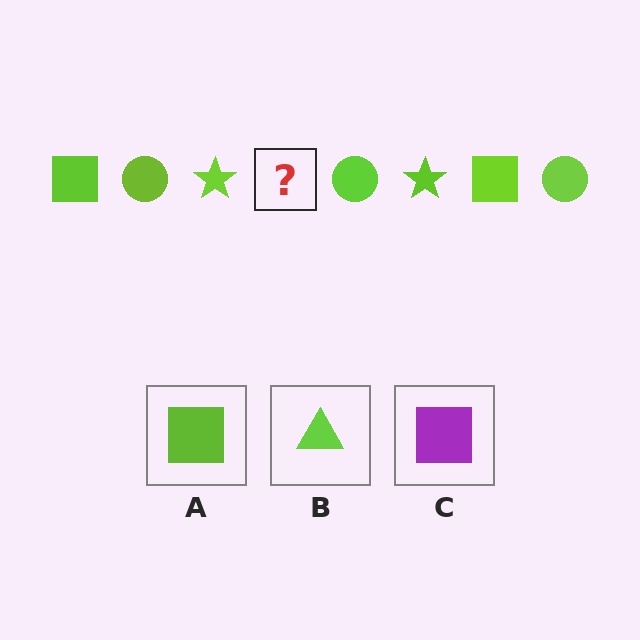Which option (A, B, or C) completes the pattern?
A.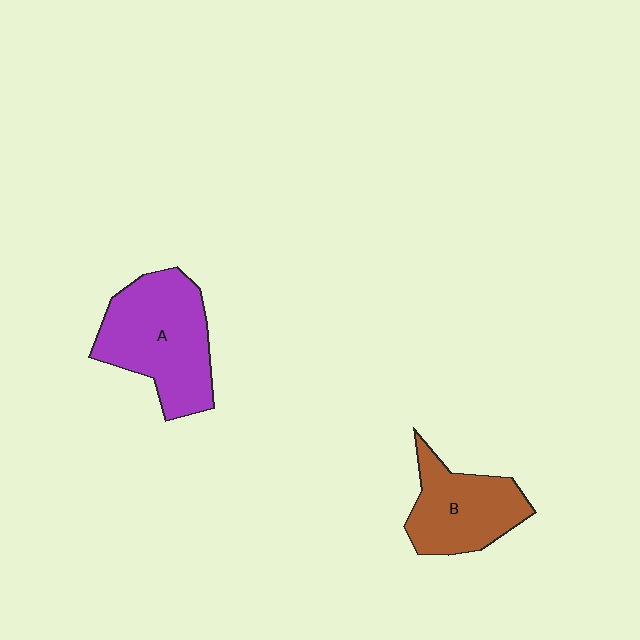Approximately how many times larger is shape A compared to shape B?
Approximately 1.4 times.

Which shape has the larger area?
Shape A (purple).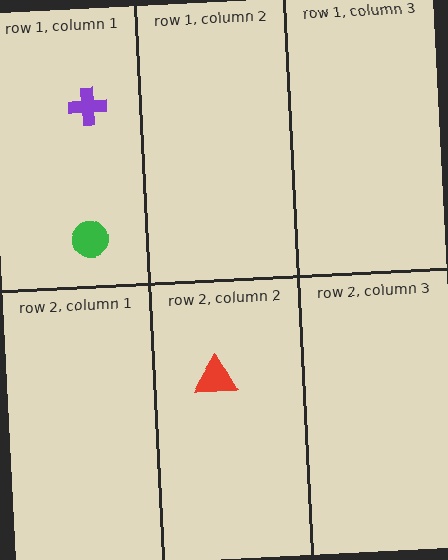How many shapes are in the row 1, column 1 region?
2.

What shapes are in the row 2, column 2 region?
The red triangle.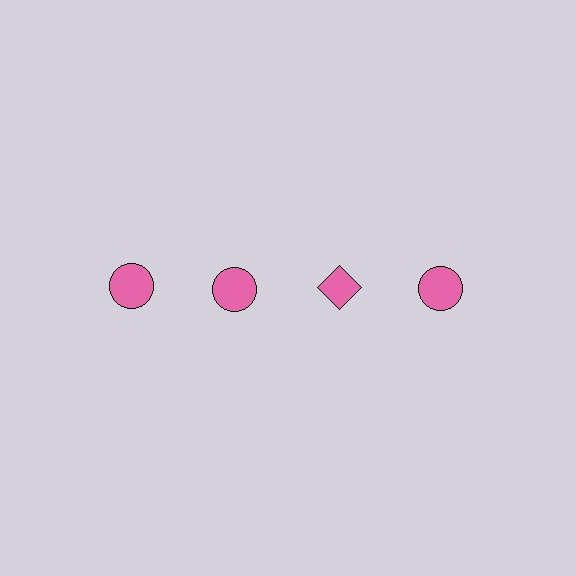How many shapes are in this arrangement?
There are 4 shapes arranged in a grid pattern.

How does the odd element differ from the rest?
It has a different shape: diamond instead of circle.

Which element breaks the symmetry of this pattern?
The pink diamond in the top row, center column breaks the symmetry. All other shapes are pink circles.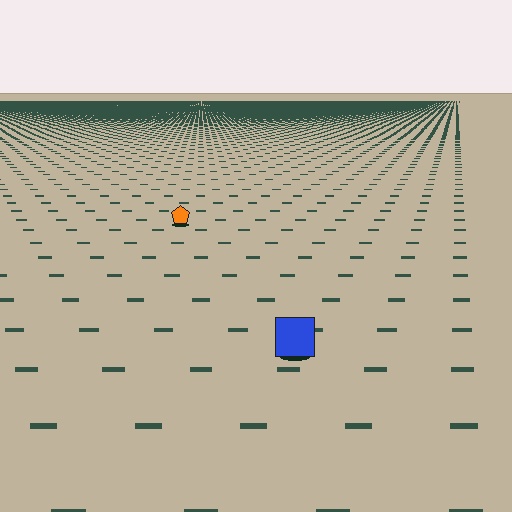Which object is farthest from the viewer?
The orange pentagon is farthest from the viewer. It appears smaller and the ground texture around it is denser.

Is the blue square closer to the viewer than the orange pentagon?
Yes. The blue square is closer — you can tell from the texture gradient: the ground texture is coarser near it.